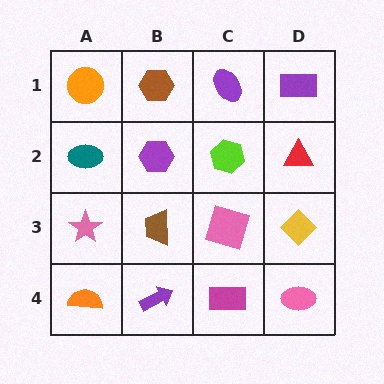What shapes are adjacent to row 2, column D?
A purple rectangle (row 1, column D), a yellow diamond (row 3, column D), a lime hexagon (row 2, column C).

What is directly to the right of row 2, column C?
A red triangle.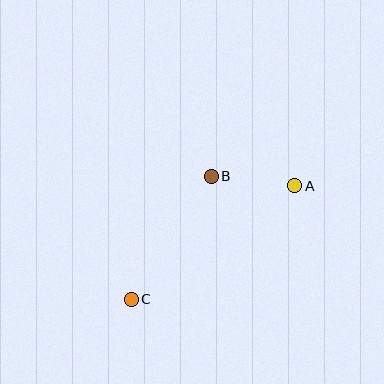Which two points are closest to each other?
Points A and B are closest to each other.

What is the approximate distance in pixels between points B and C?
The distance between B and C is approximately 147 pixels.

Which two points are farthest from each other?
Points A and C are farthest from each other.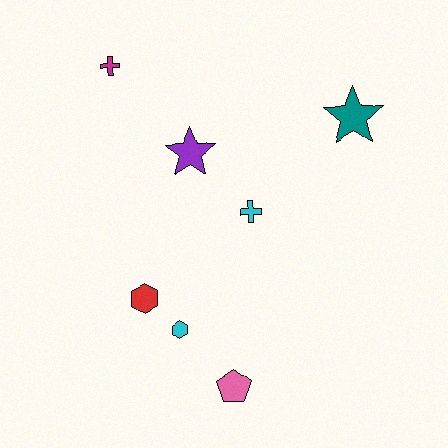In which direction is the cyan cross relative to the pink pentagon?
The cyan cross is above the pink pentagon.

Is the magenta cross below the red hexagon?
No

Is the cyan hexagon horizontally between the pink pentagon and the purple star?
No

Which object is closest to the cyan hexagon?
The red hexagon is closest to the cyan hexagon.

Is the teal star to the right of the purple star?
Yes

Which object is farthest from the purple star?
The pink pentagon is farthest from the purple star.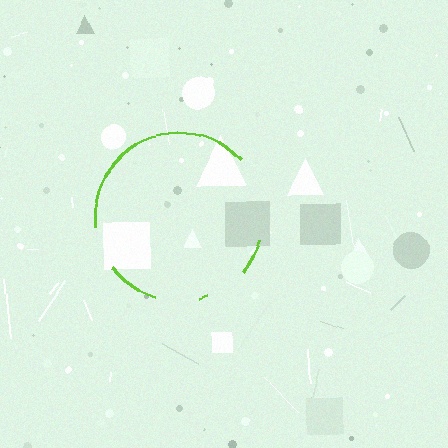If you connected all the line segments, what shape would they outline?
They would outline a circle.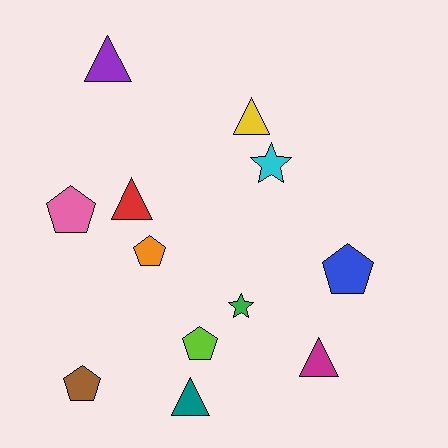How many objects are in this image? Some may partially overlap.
There are 12 objects.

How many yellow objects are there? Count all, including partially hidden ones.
There is 1 yellow object.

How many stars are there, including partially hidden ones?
There are 2 stars.